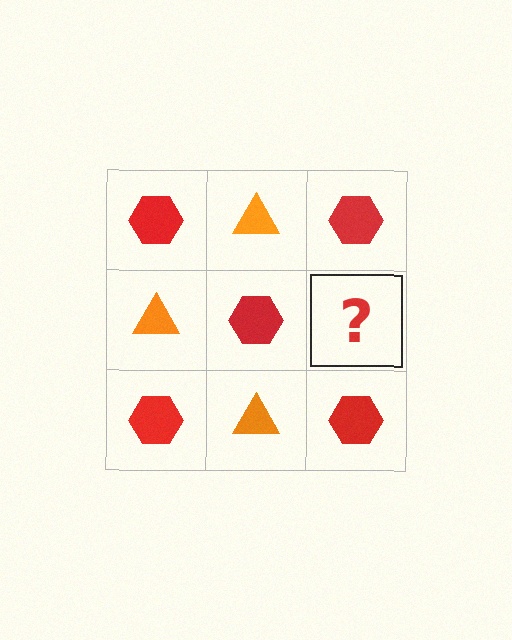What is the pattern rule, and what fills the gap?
The rule is that it alternates red hexagon and orange triangle in a checkerboard pattern. The gap should be filled with an orange triangle.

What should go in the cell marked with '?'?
The missing cell should contain an orange triangle.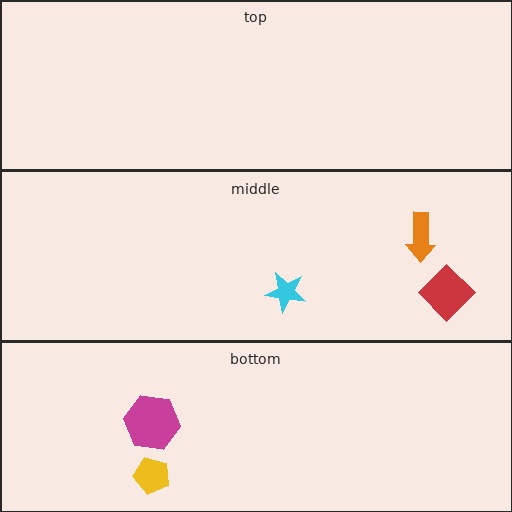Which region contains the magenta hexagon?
The bottom region.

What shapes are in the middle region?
The orange arrow, the cyan star, the red diamond.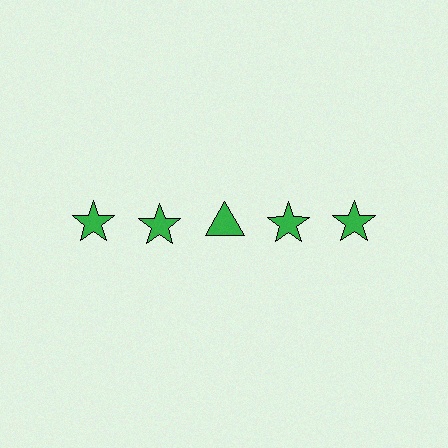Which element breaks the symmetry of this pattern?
The green triangle in the top row, center column breaks the symmetry. All other shapes are green stars.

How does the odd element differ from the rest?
It has a different shape: triangle instead of star.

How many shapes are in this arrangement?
There are 5 shapes arranged in a grid pattern.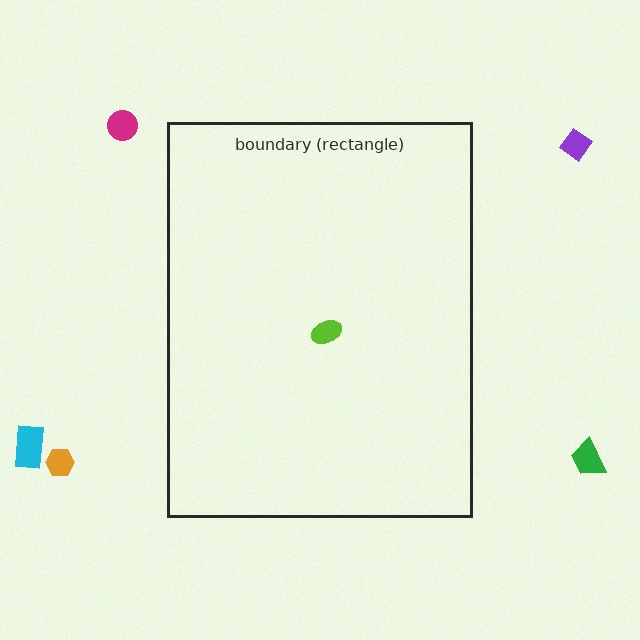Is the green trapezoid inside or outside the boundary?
Outside.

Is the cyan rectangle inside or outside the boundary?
Outside.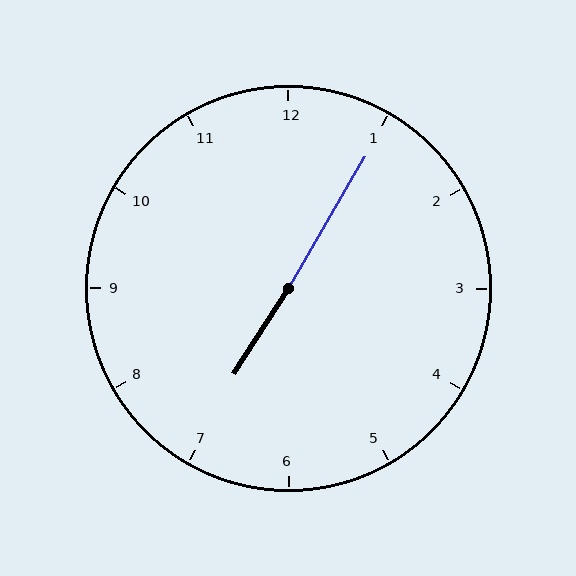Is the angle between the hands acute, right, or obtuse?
It is obtuse.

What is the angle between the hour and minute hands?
Approximately 178 degrees.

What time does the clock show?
7:05.